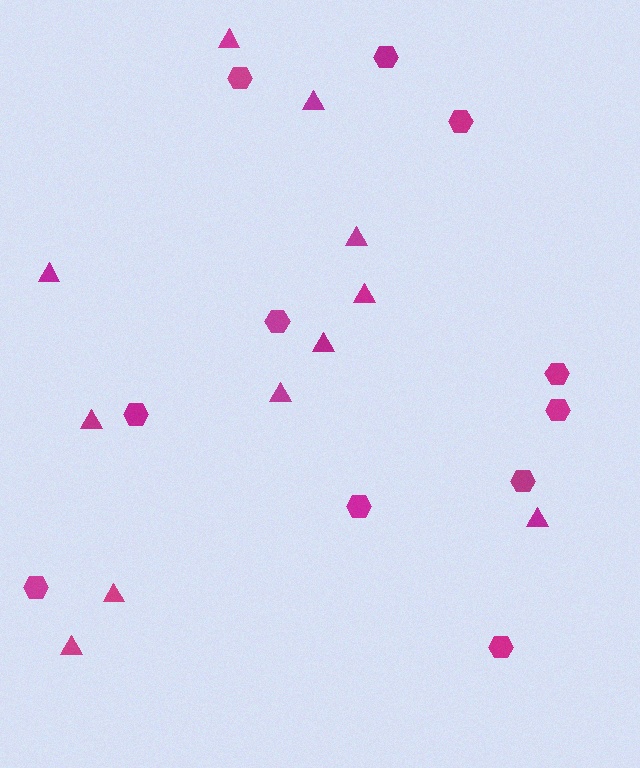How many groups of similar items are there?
There are 2 groups: one group of hexagons (11) and one group of triangles (11).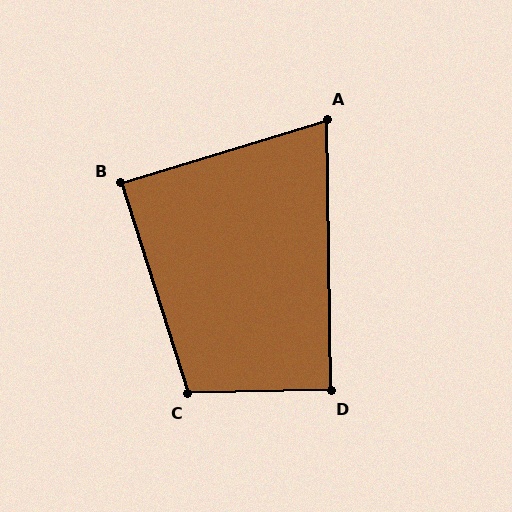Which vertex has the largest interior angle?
C, at approximately 106 degrees.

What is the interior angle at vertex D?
Approximately 91 degrees (approximately right).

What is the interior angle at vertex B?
Approximately 89 degrees (approximately right).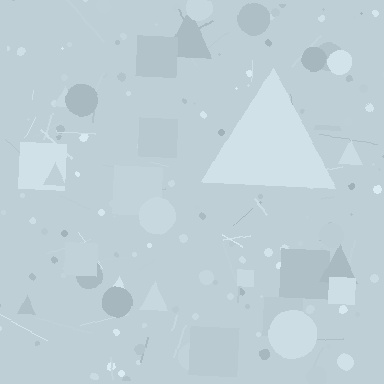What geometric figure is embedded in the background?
A triangle is embedded in the background.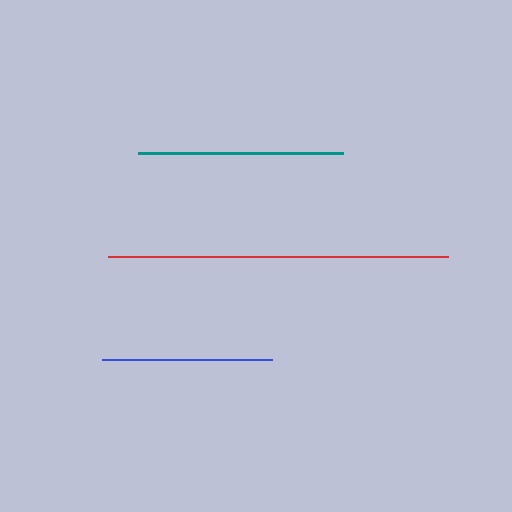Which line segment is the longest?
The red line is the longest at approximately 340 pixels.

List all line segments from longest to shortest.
From longest to shortest: red, teal, blue.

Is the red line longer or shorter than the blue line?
The red line is longer than the blue line.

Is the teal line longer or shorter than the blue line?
The teal line is longer than the blue line.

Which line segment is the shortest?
The blue line is the shortest at approximately 170 pixels.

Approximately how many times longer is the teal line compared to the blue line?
The teal line is approximately 1.2 times the length of the blue line.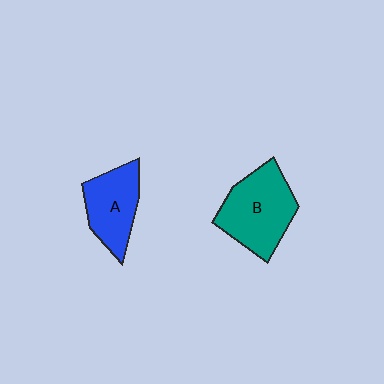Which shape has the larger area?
Shape B (teal).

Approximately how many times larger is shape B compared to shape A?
Approximately 1.3 times.